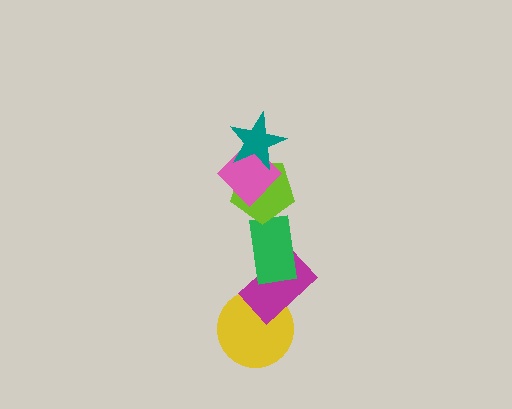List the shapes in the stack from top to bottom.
From top to bottom: the teal star, the pink diamond, the lime pentagon, the green rectangle, the magenta rectangle, the yellow circle.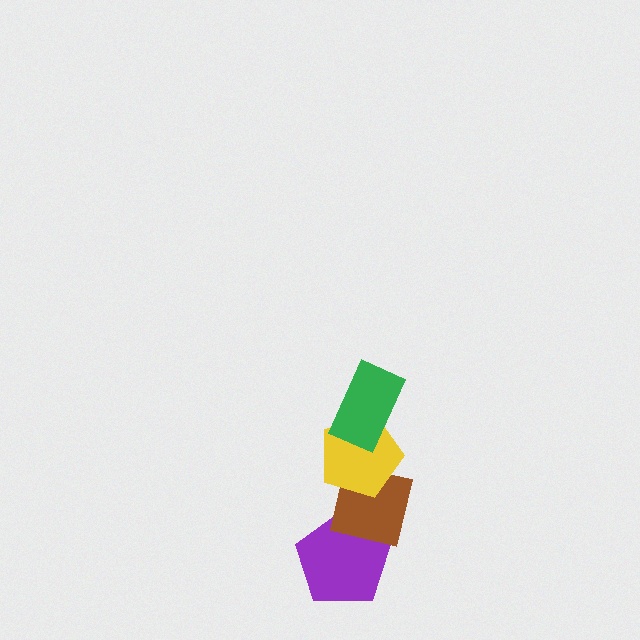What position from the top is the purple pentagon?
The purple pentagon is 4th from the top.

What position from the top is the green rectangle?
The green rectangle is 1st from the top.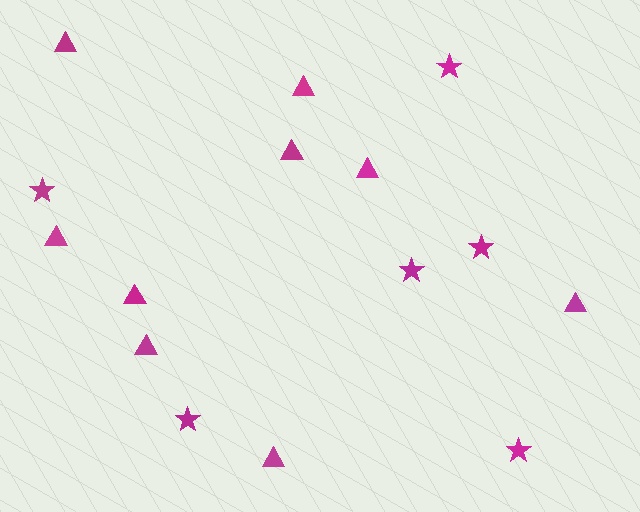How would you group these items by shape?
There are 2 groups: one group of triangles (9) and one group of stars (6).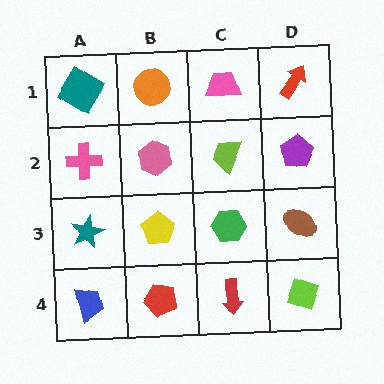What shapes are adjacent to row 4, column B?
A yellow pentagon (row 3, column B), a blue trapezoid (row 4, column A), a red arrow (row 4, column C).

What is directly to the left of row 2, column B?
A pink cross.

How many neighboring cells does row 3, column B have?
4.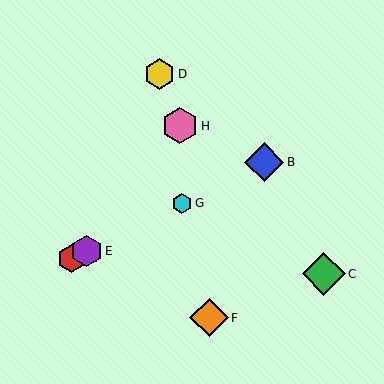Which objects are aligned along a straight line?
Objects A, B, E, G are aligned along a straight line.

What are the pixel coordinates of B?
Object B is at (264, 162).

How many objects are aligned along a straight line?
4 objects (A, B, E, G) are aligned along a straight line.